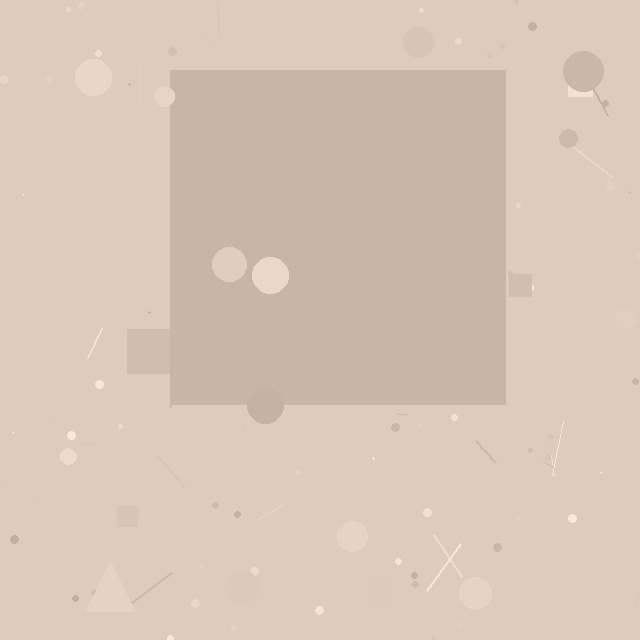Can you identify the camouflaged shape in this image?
The camouflaged shape is a square.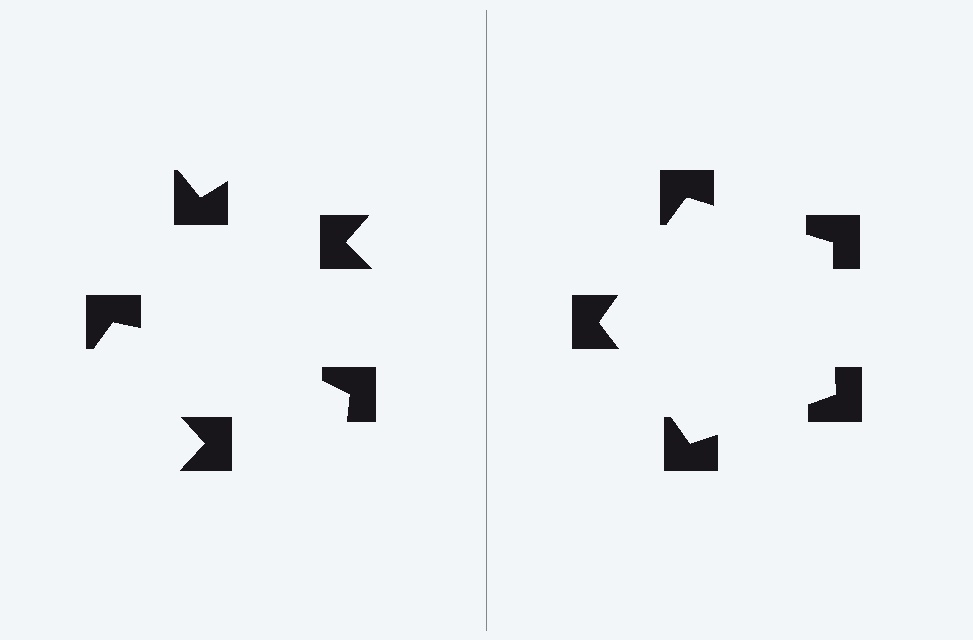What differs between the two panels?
The notched squares are positioned identically on both sides; only the wedge orientations differ. On the right they align to a pentagon; on the left they are misaligned.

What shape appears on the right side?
An illusory pentagon.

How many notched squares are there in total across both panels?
10 — 5 on each side.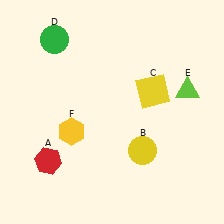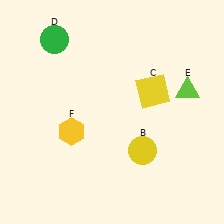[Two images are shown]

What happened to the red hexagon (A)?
The red hexagon (A) was removed in Image 2. It was in the bottom-left area of Image 1.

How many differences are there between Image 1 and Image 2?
There is 1 difference between the two images.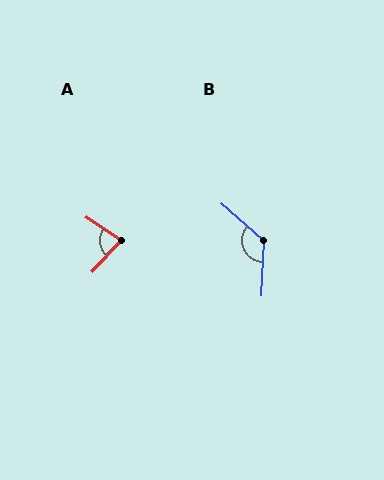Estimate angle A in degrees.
Approximately 81 degrees.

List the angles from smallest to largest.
A (81°), B (129°).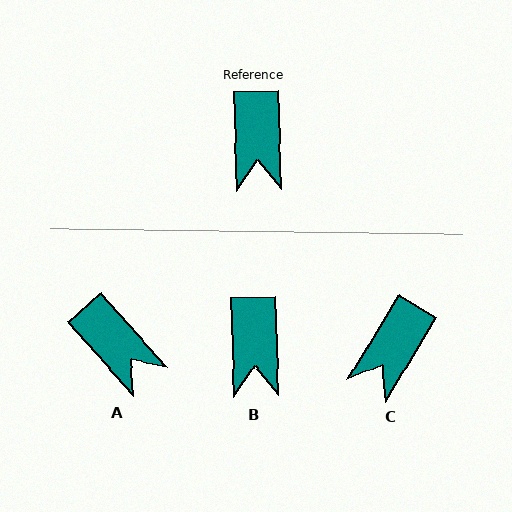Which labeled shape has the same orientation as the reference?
B.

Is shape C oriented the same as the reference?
No, it is off by about 33 degrees.